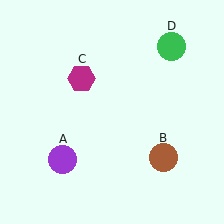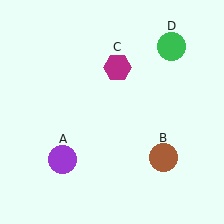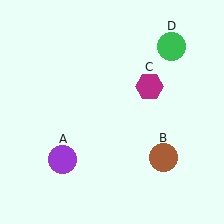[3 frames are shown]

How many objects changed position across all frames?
1 object changed position: magenta hexagon (object C).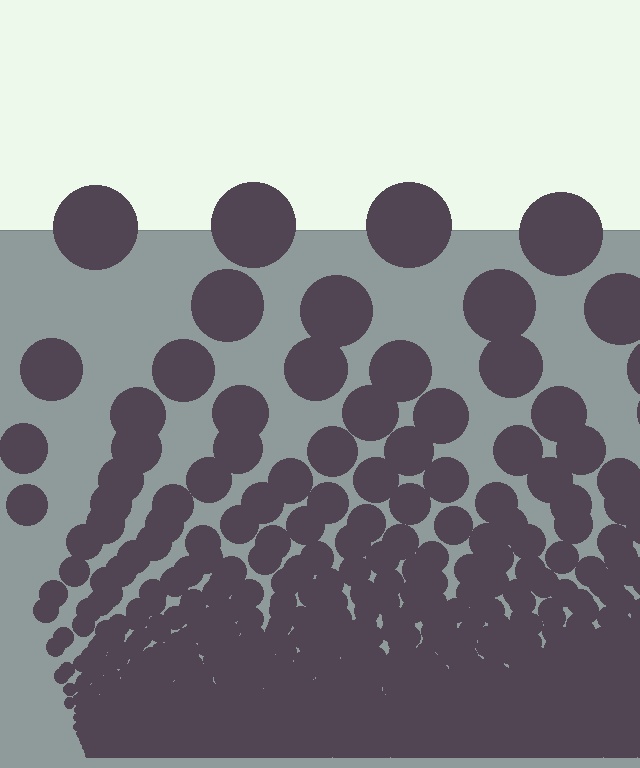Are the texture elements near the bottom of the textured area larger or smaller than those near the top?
Smaller. The gradient is inverted — elements near the bottom are smaller and denser.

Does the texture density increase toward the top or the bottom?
Density increases toward the bottom.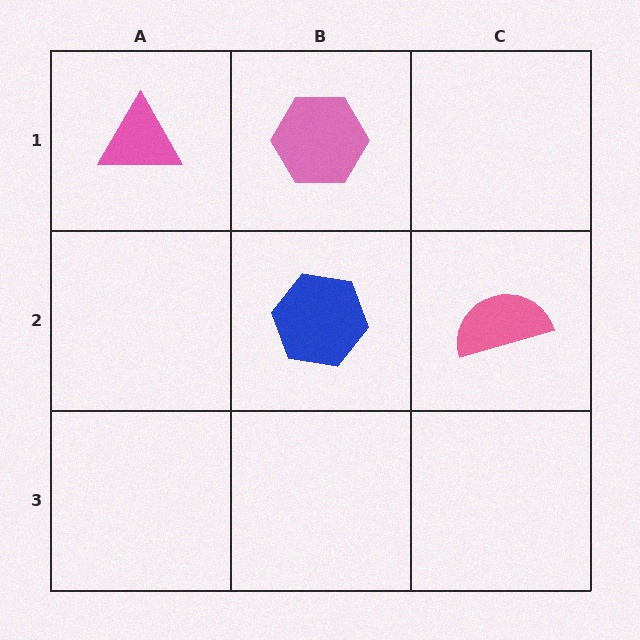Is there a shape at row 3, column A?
No, that cell is empty.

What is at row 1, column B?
A pink hexagon.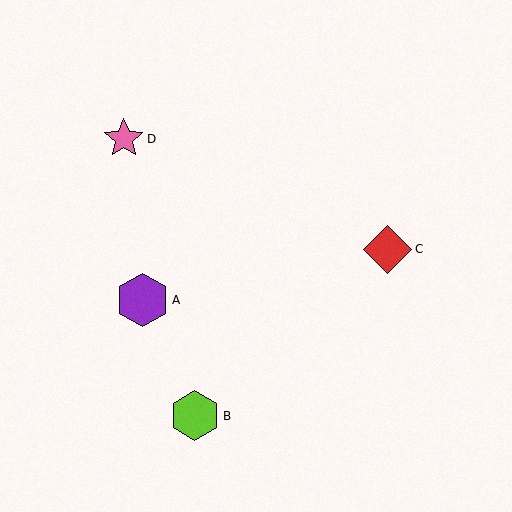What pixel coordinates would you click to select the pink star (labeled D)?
Click at (124, 139) to select the pink star D.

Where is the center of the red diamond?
The center of the red diamond is at (388, 249).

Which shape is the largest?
The purple hexagon (labeled A) is the largest.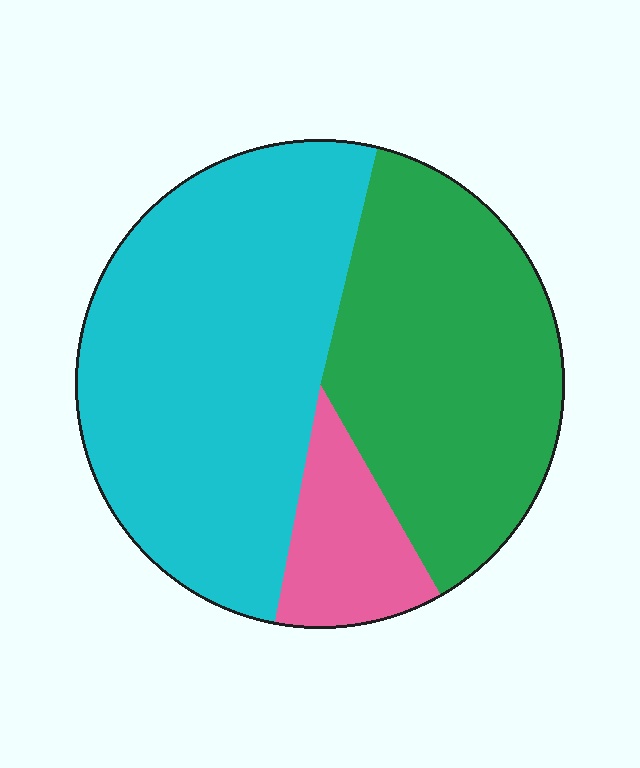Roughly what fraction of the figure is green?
Green takes up between a third and a half of the figure.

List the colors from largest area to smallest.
From largest to smallest: cyan, green, pink.